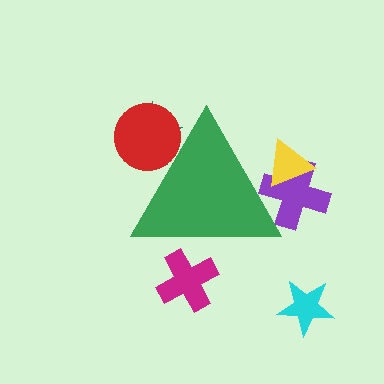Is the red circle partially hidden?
Yes, the red circle is partially hidden behind the green triangle.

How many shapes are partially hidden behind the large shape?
5 shapes are partially hidden.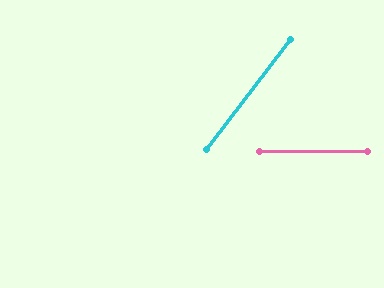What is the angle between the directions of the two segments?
Approximately 53 degrees.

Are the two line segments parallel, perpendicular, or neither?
Neither parallel nor perpendicular — they differ by about 53°.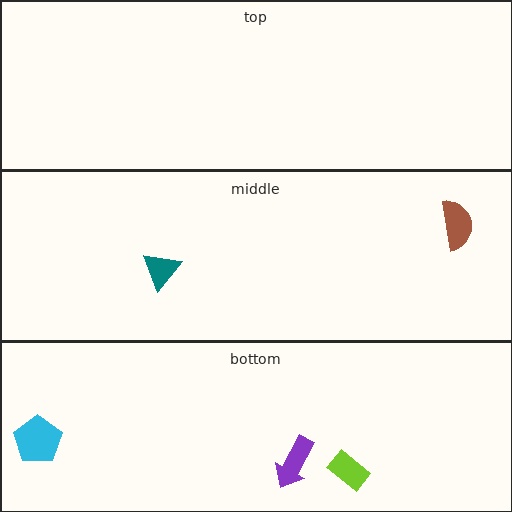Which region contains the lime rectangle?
The bottom region.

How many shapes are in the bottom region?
3.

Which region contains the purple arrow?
The bottom region.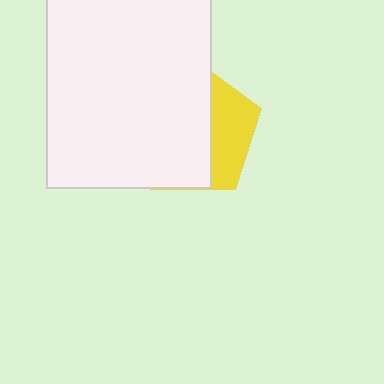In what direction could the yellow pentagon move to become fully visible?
The yellow pentagon could move right. That would shift it out from behind the white rectangle entirely.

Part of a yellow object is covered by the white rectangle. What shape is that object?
It is a pentagon.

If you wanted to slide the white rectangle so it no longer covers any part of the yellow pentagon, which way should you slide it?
Slide it left — that is the most direct way to separate the two shapes.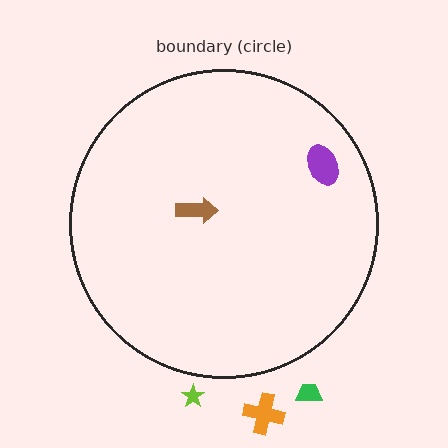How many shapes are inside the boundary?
2 inside, 3 outside.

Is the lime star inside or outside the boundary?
Outside.